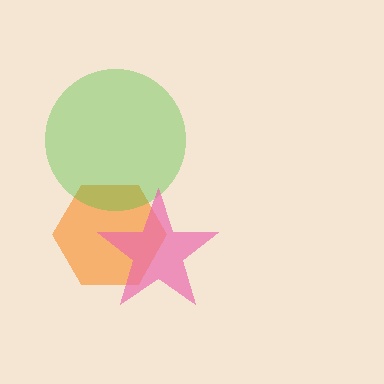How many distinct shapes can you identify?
There are 3 distinct shapes: an orange hexagon, a lime circle, a pink star.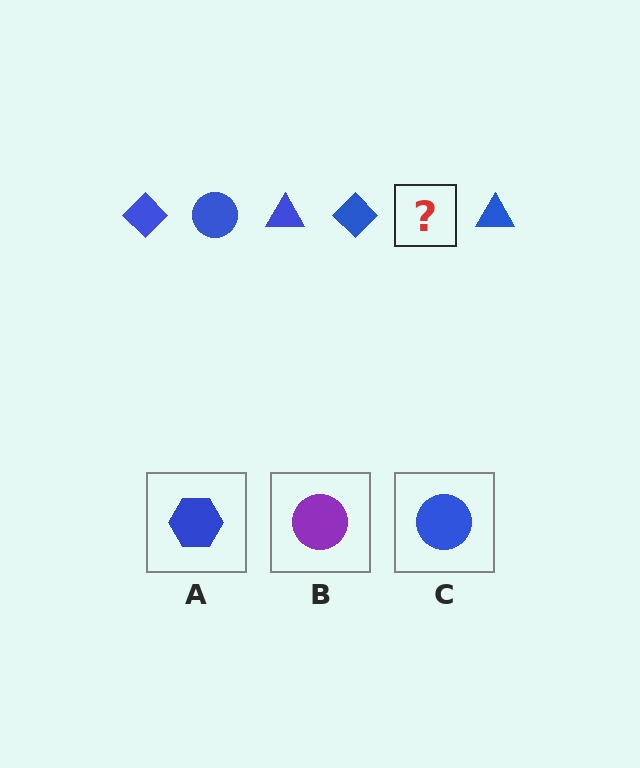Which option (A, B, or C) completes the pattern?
C.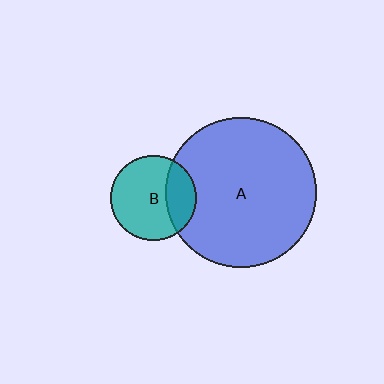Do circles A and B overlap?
Yes.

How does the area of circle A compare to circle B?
Approximately 3.1 times.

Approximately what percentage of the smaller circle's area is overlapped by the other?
Approximately 25%.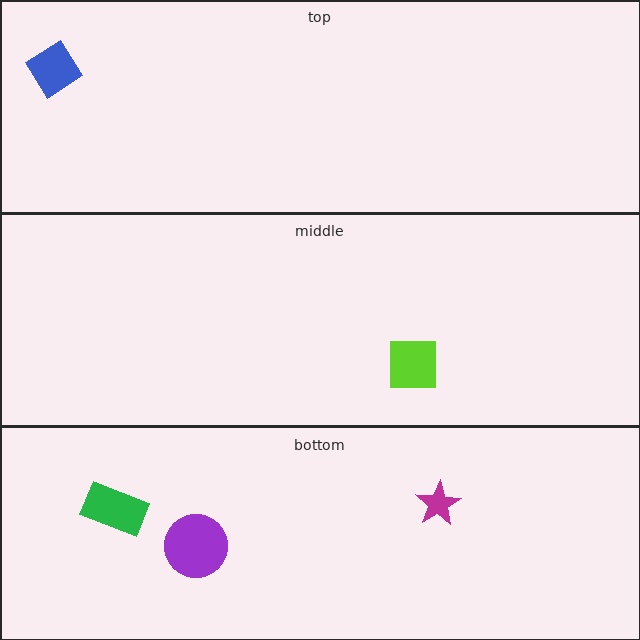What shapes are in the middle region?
The lime square.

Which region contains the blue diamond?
The top region.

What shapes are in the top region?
The blue diamond.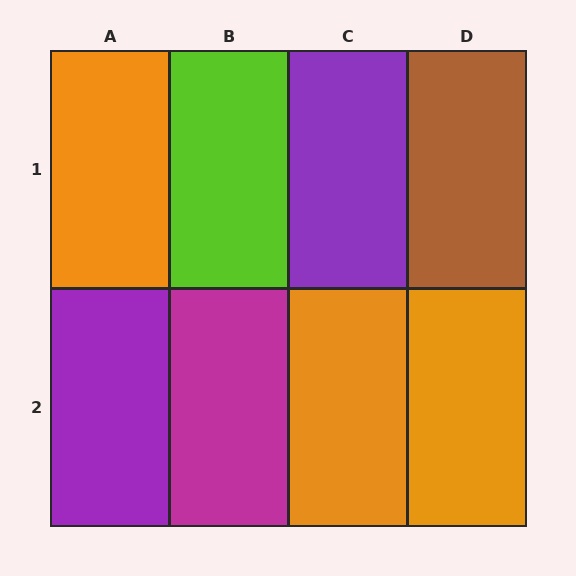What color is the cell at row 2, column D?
Orange.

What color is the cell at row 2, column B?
Magenta.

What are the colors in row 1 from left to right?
Orange, lime, purple, brown.